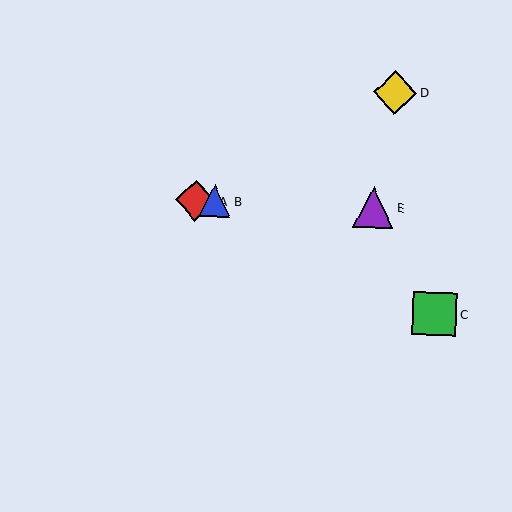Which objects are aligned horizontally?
Objects A, B, E are aligned horizontally.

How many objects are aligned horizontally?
3 objects (A, B, E) are aligned horizontally.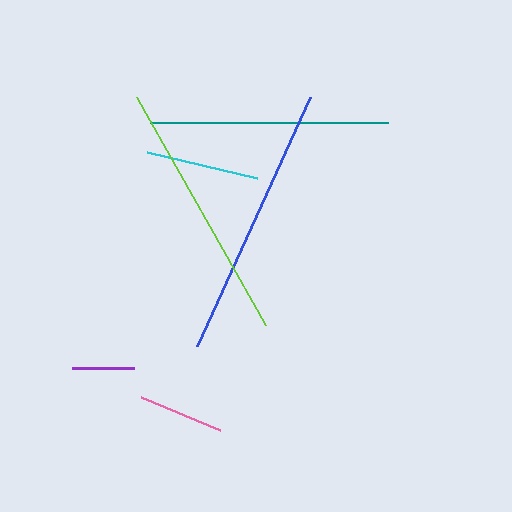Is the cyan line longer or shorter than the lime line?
The lime line is longer than the cyan line.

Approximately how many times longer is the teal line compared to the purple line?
The teal line is approximately 3.9 times the length of the purple line.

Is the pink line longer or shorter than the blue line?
The blue line is longer than the pink line.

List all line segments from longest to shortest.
From longest to shortest: blue, lime, teal, cyan, pink, purple.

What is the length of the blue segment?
The blue segment is approximately 273 pixels long.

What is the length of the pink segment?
The pink segment is approximately 85 pixels long.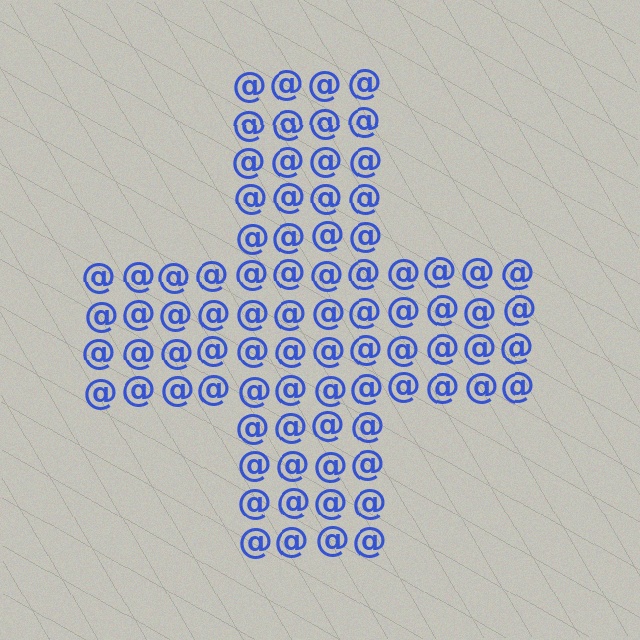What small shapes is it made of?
It is made of small at signs.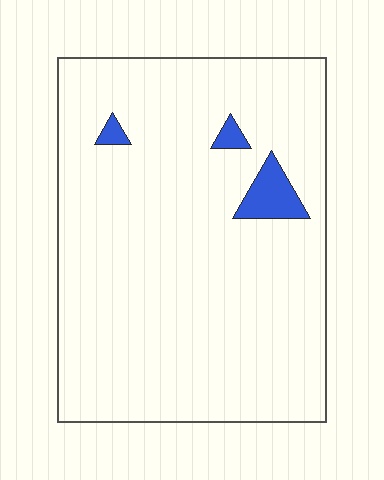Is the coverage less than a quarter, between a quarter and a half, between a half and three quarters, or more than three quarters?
Less than a quarter.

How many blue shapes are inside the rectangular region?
3.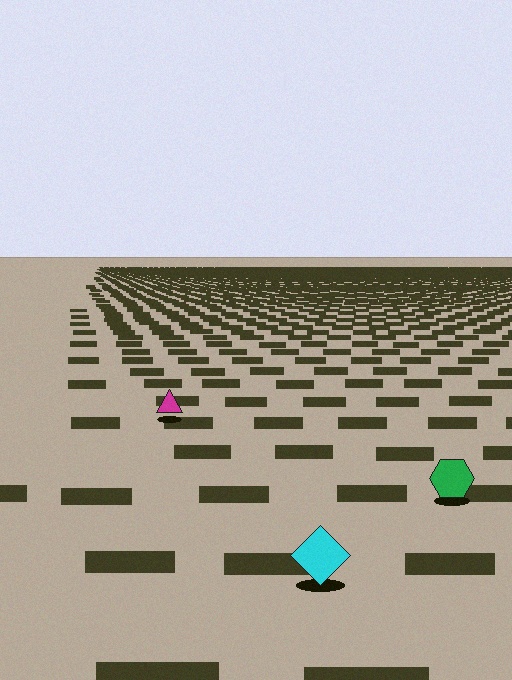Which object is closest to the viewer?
The cyan diamond is closest. The texture marks near it are larger and more spread out.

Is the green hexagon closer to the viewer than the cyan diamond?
No. The cyan diamond is closer — you can tell from the texture gradient: the ground texture is coarser near it.